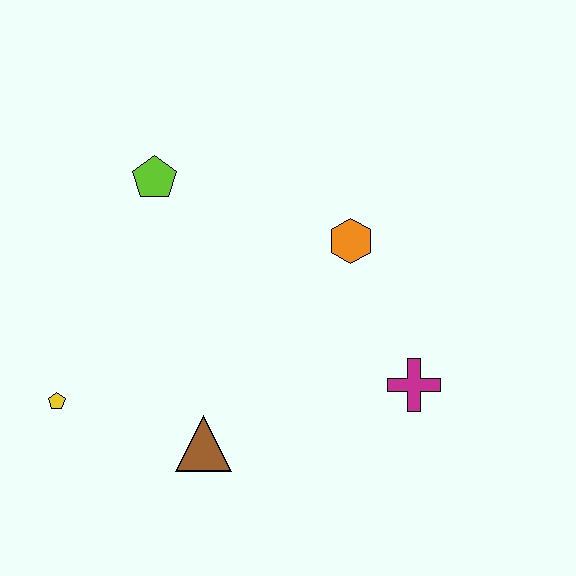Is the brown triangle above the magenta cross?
No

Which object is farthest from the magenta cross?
The yellow pentagon is farthest from the magenta cross.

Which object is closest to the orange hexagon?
The magenta cross is closest to the orange hexagon.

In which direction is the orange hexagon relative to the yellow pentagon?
The orange hexagon is to the right of the yellow pentagon.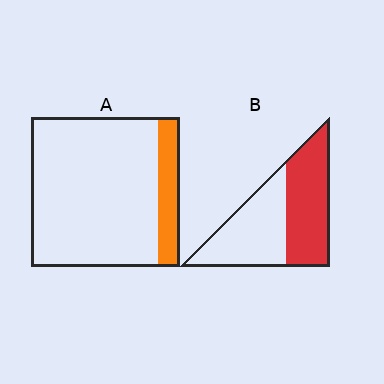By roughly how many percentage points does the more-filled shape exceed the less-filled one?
By roughly 35 percentage points (B over A).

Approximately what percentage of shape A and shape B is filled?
A is approximately 15% and B is approximately 50%.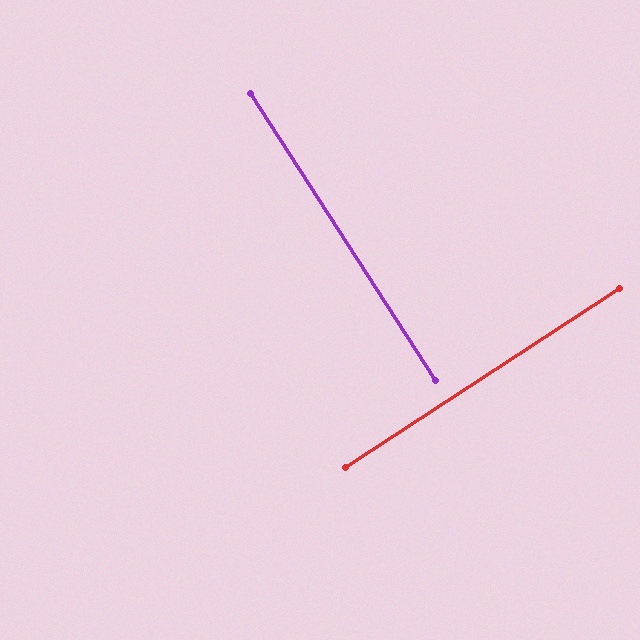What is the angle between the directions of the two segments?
Approximately 90 degrees.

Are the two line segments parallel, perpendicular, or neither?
Perpendicular — they meet at approximately 90°.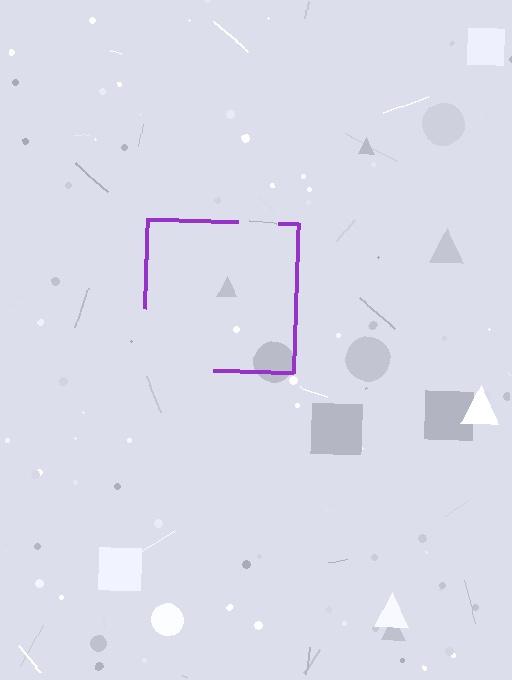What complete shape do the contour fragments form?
The contour fragments form a square.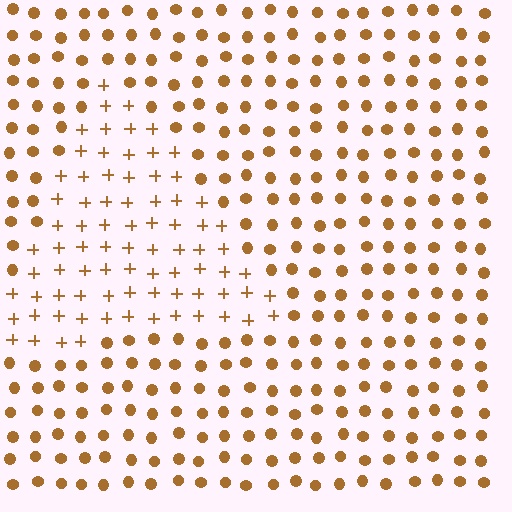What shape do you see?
I see a triangle.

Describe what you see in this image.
The image is filled with small brown elements arranged in a uniform grid. A triangle-shaped region contains plus signs, while the surrounding area contains circles. The boundary is defined purely by the change in element shape.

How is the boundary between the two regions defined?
The boundary is defined by a change in element shape: plus signs inside vs. circles outside. All elements share the same color and spacing.